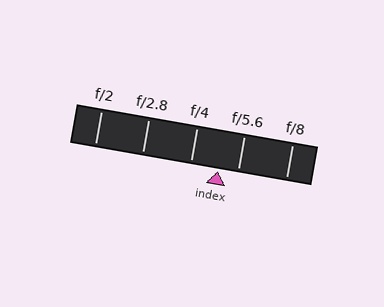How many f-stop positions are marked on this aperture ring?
There are 5 f-stop positions marked.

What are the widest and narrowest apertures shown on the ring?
The widest aperture shown is f/2 and the narrowest is f/8.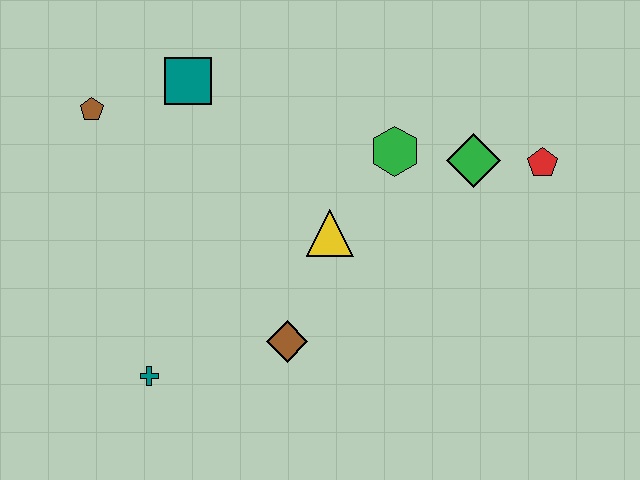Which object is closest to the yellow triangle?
The green hexagon is closest to the yellow triangle.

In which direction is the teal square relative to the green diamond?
The teal square is to the left of the green diamond.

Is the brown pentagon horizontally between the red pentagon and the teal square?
No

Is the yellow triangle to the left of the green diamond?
Yes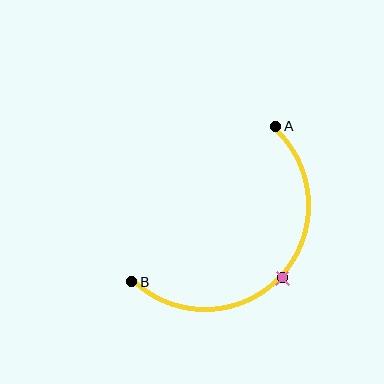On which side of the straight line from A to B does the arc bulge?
The arc bulges below and to the right of the straight line connecting A and B.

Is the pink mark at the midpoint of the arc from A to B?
Yes. The pink mark lies on the arc at equal arc-length from both A and B — it is the arc midpoint.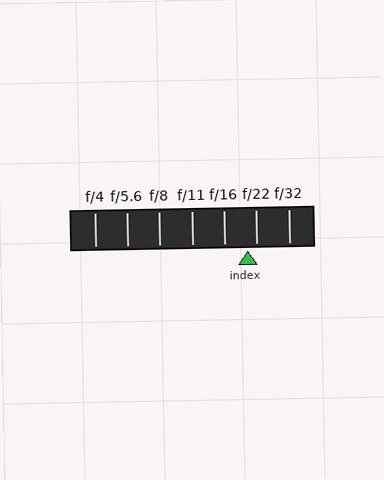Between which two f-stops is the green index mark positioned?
The index mark is between f/16 and f/22.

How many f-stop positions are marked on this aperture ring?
There are 7 f-stop positions marked.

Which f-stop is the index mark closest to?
The index mark is closest to f/22.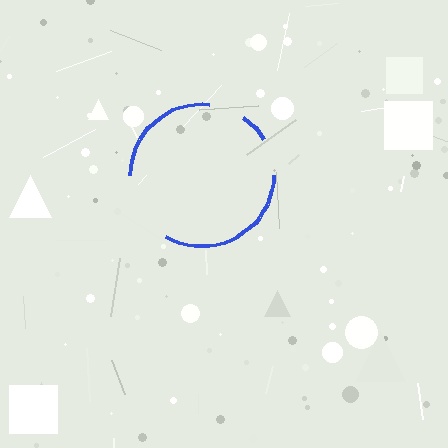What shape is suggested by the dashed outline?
The dashed outline suggests a circle.